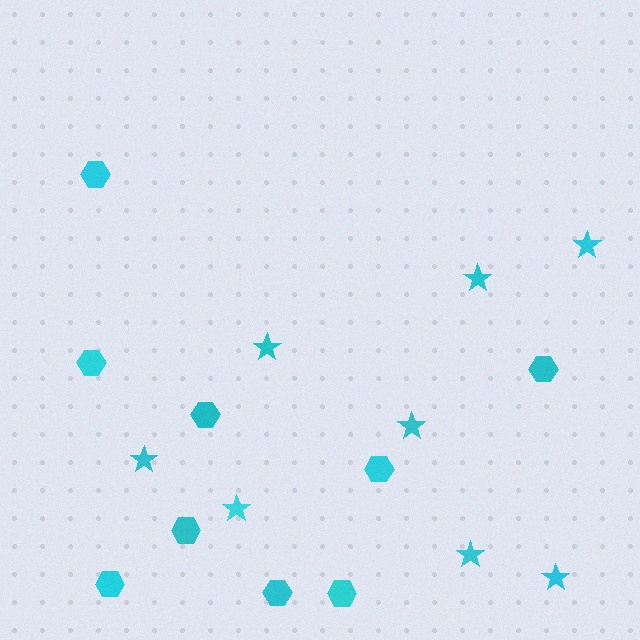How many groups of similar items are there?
There are 2 groups: one group of stars (8) and one group of hexagons (9).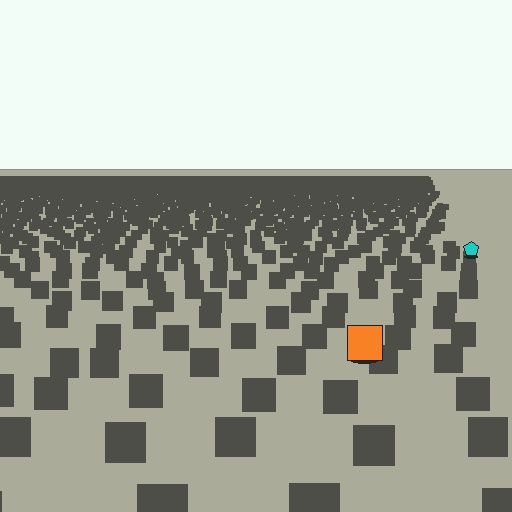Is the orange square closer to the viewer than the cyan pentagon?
Yes. The orange square is closer — you can tell from the texture gradient: the ground texture is coarser near it.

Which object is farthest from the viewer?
The cyan pentagon is farthest from the viewer. It appears smaller and the ground texture around it is denser.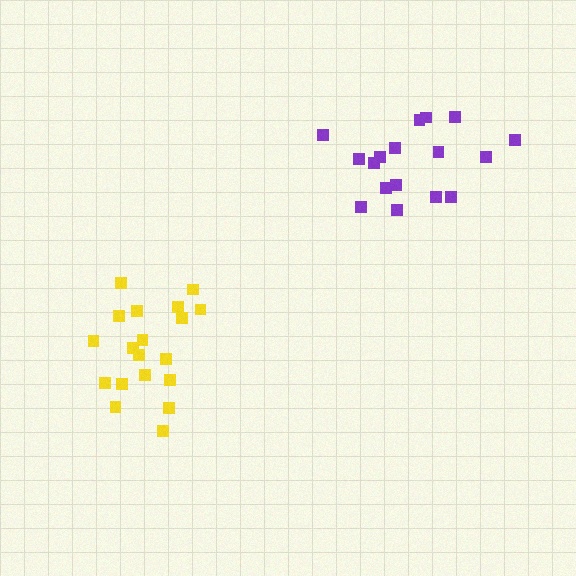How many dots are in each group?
Group 1: 19 dots, Group 2: 17 dots (36 total).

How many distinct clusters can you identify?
There are 2 distinct clusters.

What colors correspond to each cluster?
The clusters are colored: yellow, purple.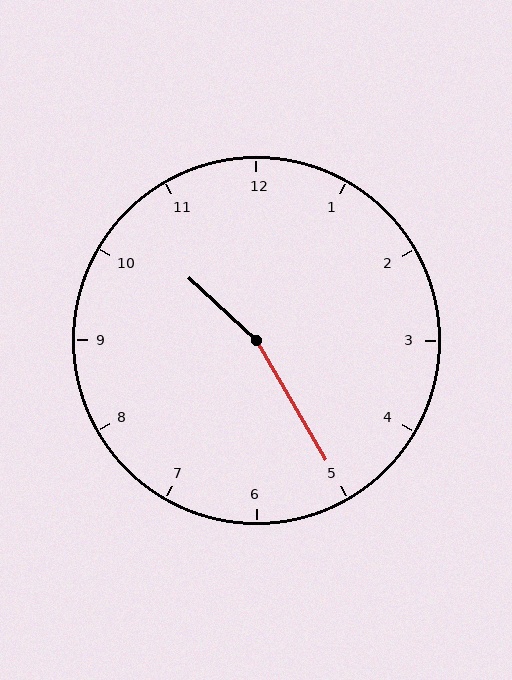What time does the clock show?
10:25.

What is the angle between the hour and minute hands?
Approximately 162 degrees.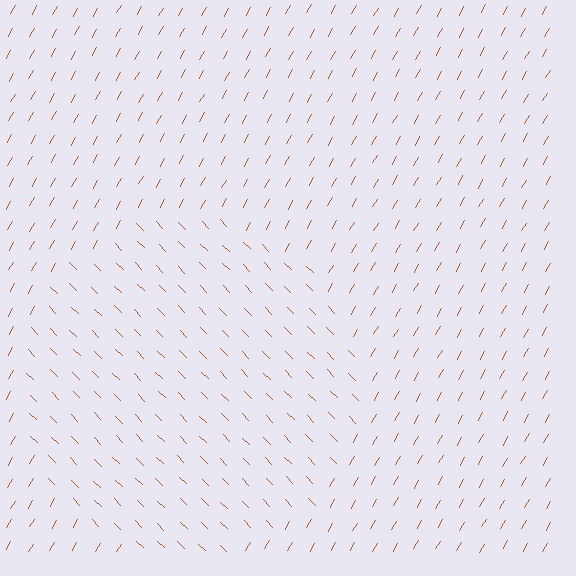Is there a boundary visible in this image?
Yes, there is a texture boundary formed by a change in line orientation.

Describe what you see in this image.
The image is filled with small brown line segments. A circle region in the image has lines oriented differently from the surrounding lines, creating a visible texture boundary.